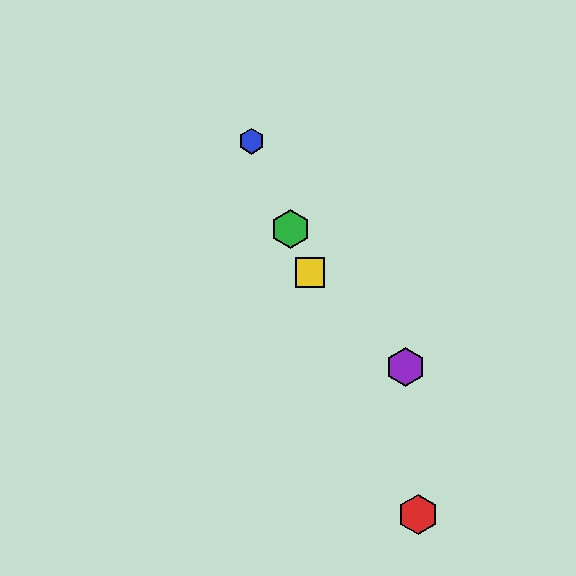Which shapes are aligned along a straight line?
The red hexagon, the blue hexagon, the green hexagon, the yellow square are aligned along a straight line.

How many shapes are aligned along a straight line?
4 shapes (the red hexagon, the blue hexagon, the green hexagon, the yellow square) are aligned along a straight line.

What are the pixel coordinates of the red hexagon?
The red hexagon is at (418, 514).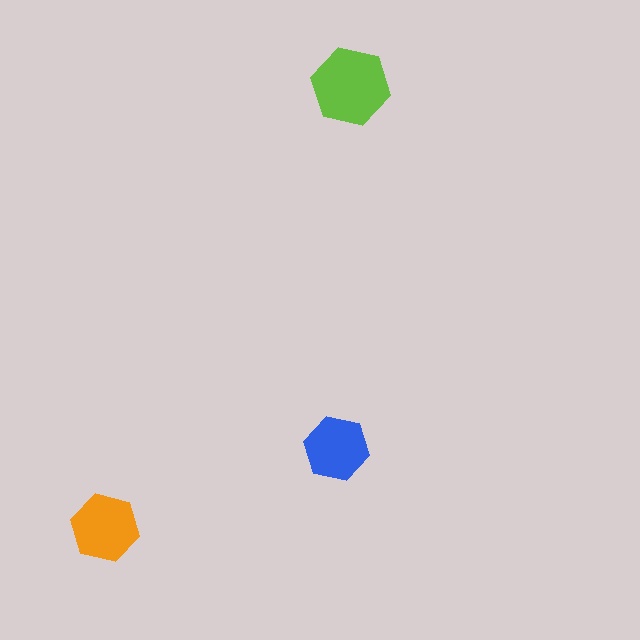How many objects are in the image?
There are 3 objects in the image.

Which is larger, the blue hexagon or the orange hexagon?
The orange one.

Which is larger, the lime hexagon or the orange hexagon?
The lime one.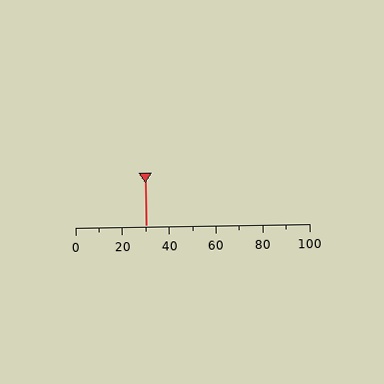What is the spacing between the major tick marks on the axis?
The major ticks are spaced 20 apart.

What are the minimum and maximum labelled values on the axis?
The axis runs from 0 to 100.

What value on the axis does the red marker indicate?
The marker indicates approximately 30.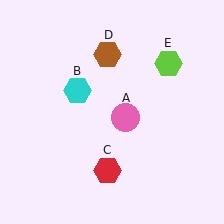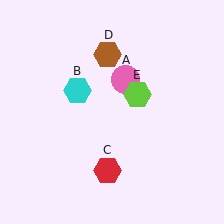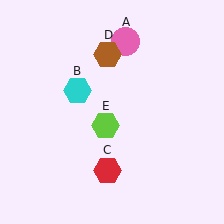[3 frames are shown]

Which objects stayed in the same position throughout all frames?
Cyan hexagon (object B) and red hexagon (object C) and brown hexagon (object D) remained stationary.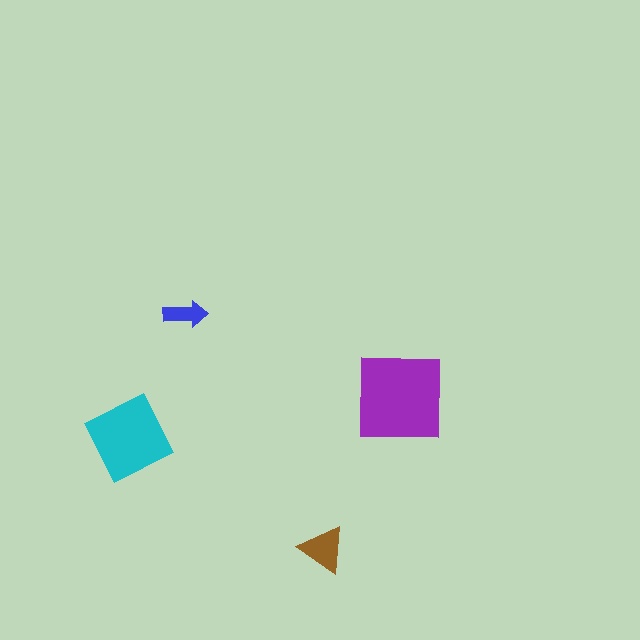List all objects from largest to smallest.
The purple square, the cyan square, the brown triangle, the blue arrow.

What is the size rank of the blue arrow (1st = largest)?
4th.